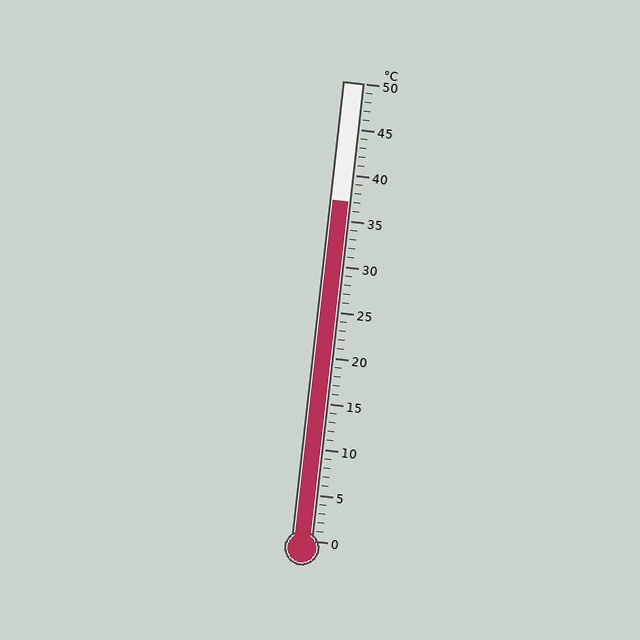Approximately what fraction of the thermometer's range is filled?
The thermometer is filled to approximately 75% of its range.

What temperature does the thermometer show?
The thermometer shows approximately 37°C.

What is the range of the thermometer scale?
The thermometer scale ranges from 0°C to 50°C.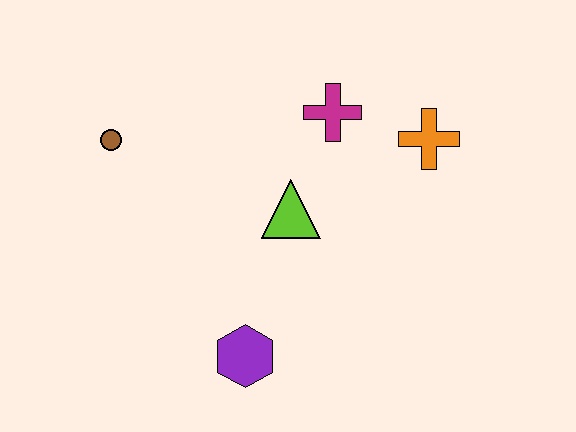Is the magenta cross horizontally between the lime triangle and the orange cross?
Yes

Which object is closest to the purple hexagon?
The lime triangle is closest to the purple hexagon.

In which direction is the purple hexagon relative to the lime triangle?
The purple hexagon is below the lime triangle.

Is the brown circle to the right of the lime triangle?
No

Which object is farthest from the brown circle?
The orange cross is farthest from the brown circle.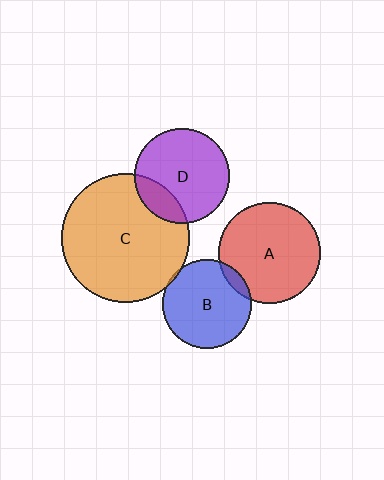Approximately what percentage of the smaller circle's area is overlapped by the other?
Approximately 5%.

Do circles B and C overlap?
Yes.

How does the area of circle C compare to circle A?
Approximately 1.6 times.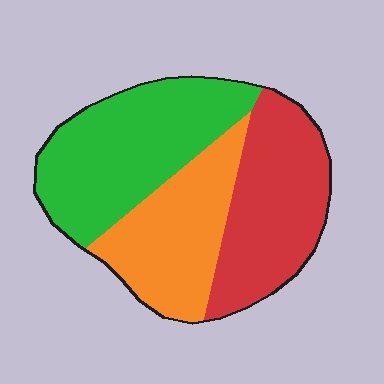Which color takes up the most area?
Green, at roughly 40%.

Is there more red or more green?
Green.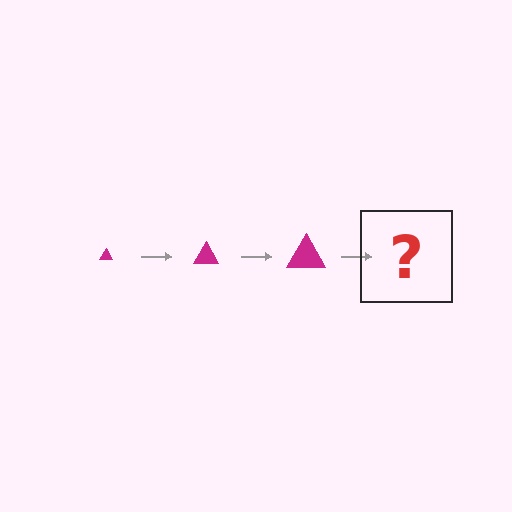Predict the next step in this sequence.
The next step is a magenta triangle, larger than the previous one.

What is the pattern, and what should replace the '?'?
The pattern is that the triangle gets progressively larger each step. The '?' should be a magenta triangle, larger than the previous one.